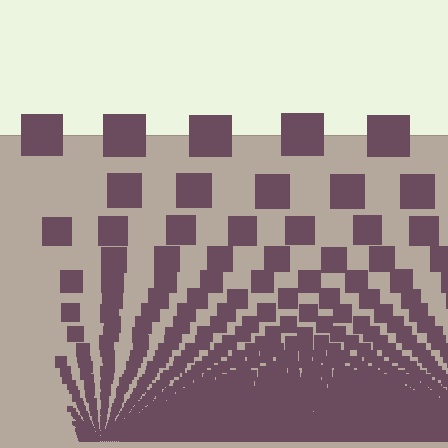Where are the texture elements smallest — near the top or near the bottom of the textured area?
Near the bottom.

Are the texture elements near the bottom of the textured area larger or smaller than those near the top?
Smaller. The gradient is inverted — elements near the bottom are smaller and denser.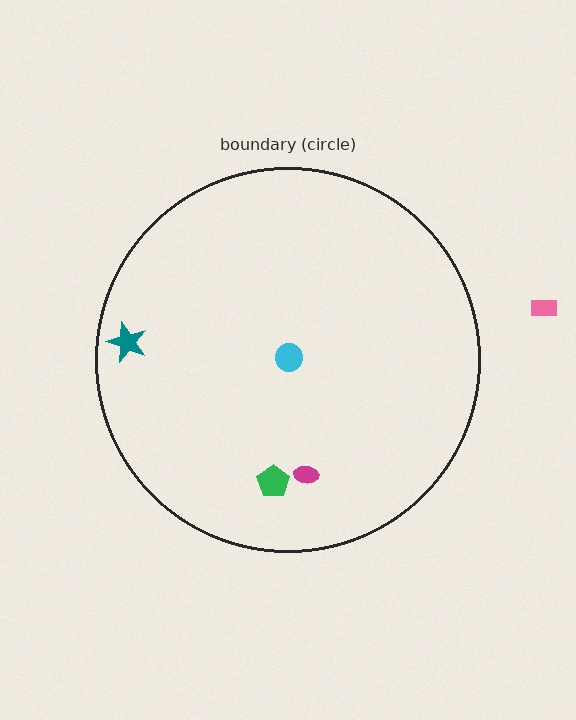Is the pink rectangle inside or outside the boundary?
Outside.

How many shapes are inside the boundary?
4 inside, 1 outside.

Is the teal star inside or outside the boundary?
Inside.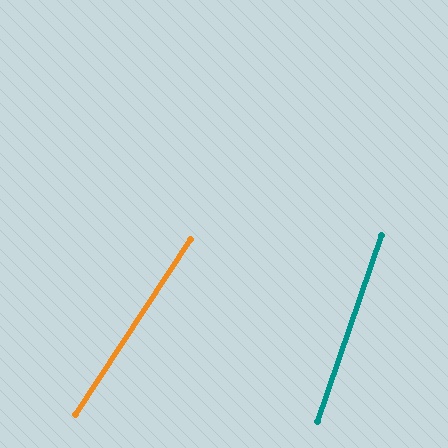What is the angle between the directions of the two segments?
Approximately 14 degrees.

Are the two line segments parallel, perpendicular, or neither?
Neither parallel nor perpendicular — they differ by about 14°.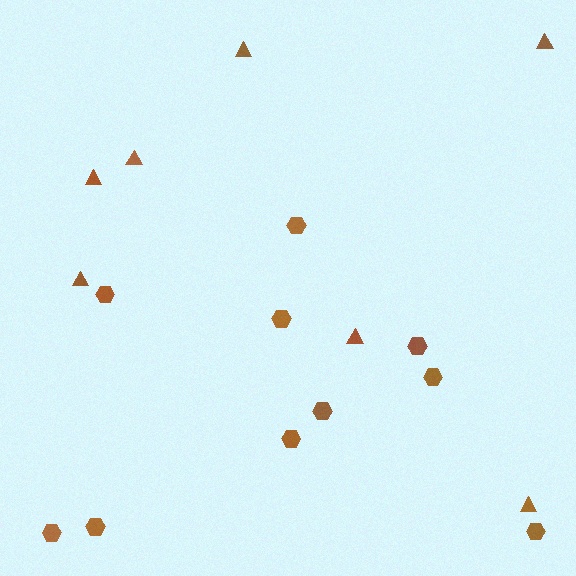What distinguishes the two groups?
There are 2 groups: one group of hexagons (10) and one group of triangles (7).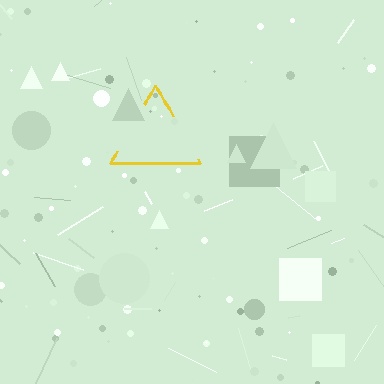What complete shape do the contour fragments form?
The contour fragments form a triangle.